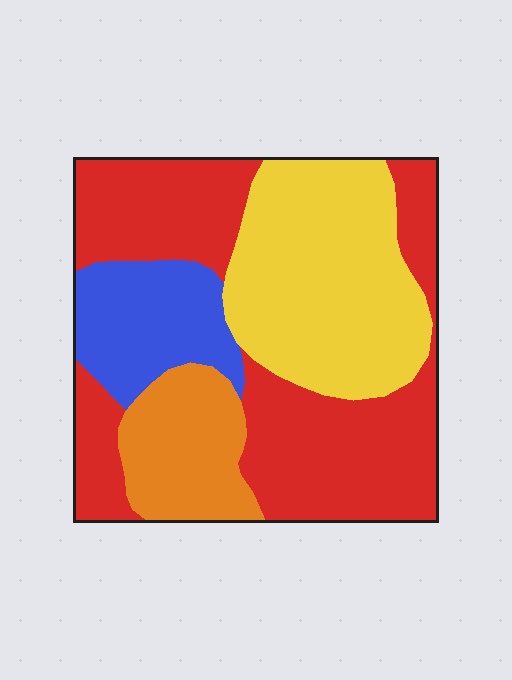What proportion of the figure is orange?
Orange takes up less than a quarter of the figure.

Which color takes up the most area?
Red, at roughly 45%.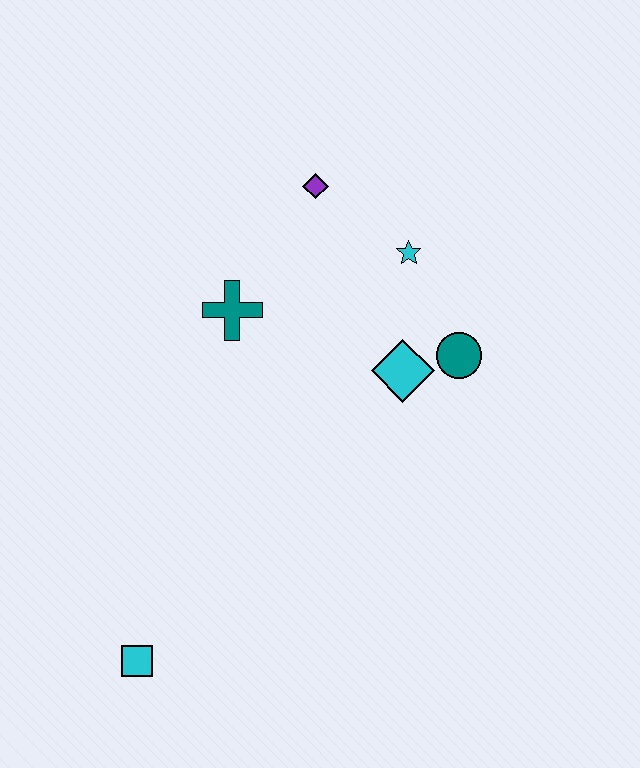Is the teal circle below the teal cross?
Yes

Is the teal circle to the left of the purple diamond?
No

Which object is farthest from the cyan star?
The cyan square is farthest from the cyan star.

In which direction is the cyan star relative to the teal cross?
The cyan star is to the right of the teal cross.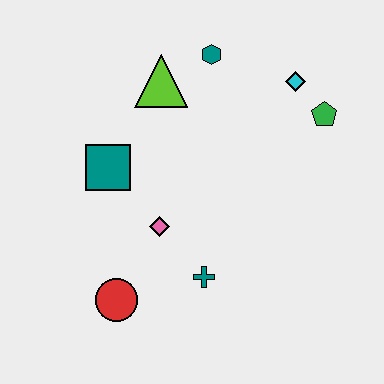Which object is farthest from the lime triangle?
The red circle is farthest from the lime triangle.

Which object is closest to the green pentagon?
The cyan diamond is closest to the green pentagon.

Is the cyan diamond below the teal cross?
No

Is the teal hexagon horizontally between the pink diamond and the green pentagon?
Yes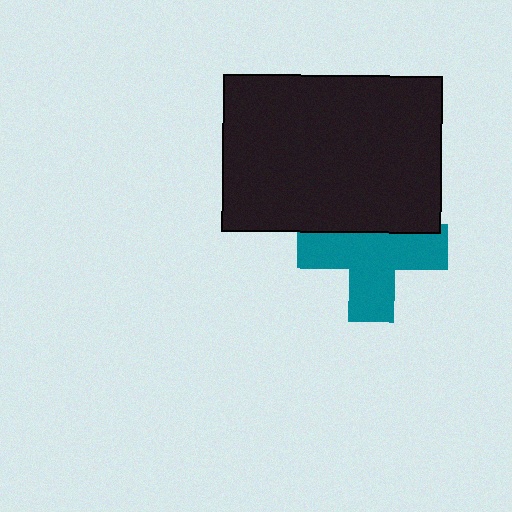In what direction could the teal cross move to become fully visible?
The teal cross could move down. That would shift it out from behind the black rectangle entirely.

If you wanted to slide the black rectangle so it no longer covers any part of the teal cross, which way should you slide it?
Slide it up — that is the most direct way to separate the two shapes.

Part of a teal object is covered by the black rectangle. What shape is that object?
It is a cross.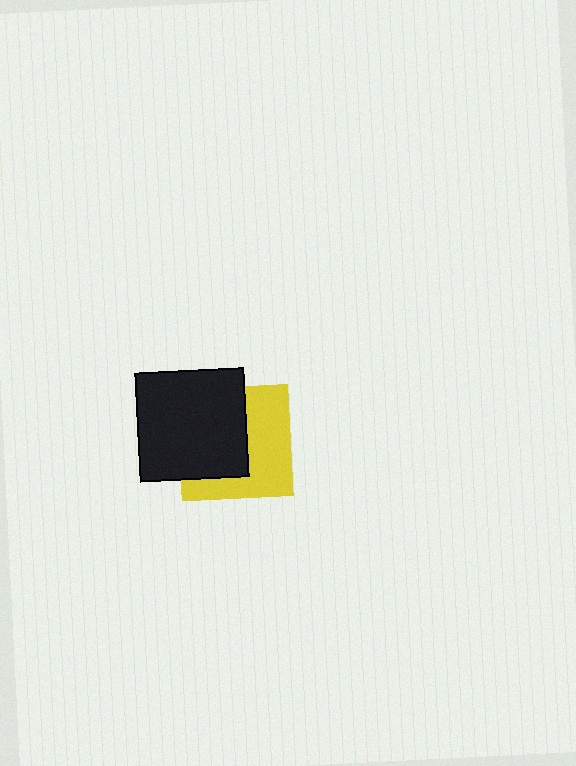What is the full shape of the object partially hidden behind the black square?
The partially hidden object is a yellow square.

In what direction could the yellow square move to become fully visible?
The yellow square could move right. That would shift it out from behind the black square entirely.